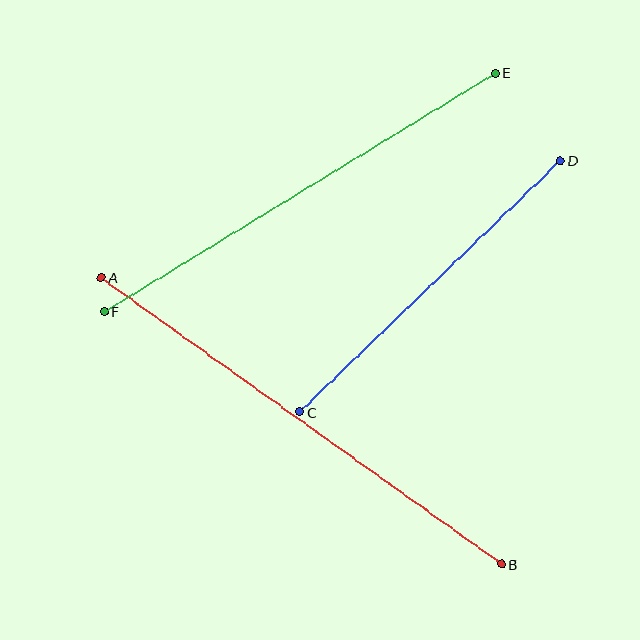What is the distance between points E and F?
The distance is approximately 458 pixels.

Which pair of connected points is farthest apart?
Points A and B are farthest apart.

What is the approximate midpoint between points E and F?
The midpoint is at approximately (300, 192) pixels.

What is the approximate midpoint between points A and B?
The midpoint is at approximately (302, 421) pixels.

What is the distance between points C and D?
The distance is approximately 362 pixels.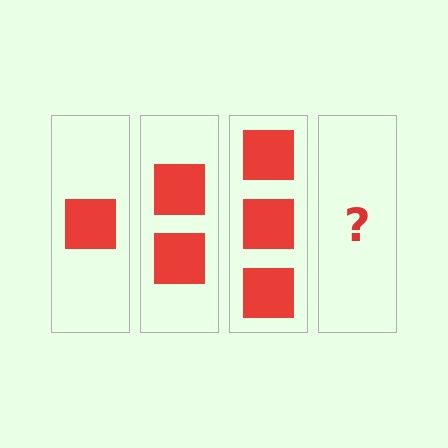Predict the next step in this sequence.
The next step is 4 squares.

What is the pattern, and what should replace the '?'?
The pattern is that each step adds one more square. The '?' should be 4 squares.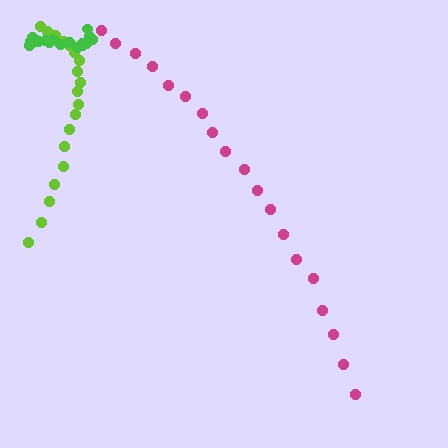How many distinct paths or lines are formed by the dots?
There are 3 distinct paths.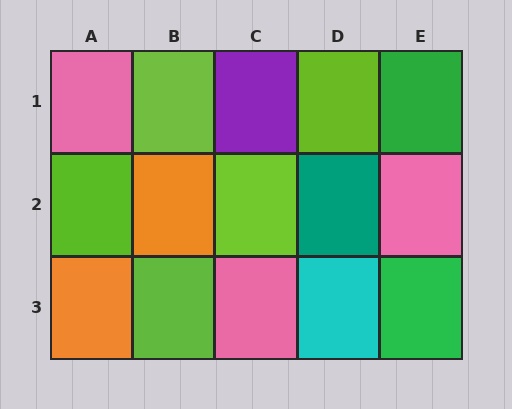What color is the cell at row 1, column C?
Purple.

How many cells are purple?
1 cell is purple.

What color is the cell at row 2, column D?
Teal.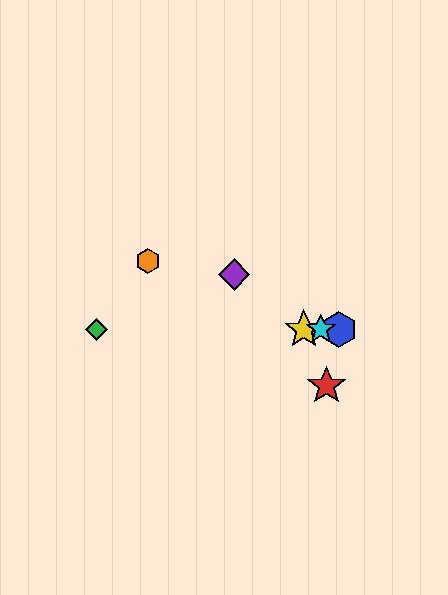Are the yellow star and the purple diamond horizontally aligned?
No, the yellow star is at y≈330 and the purple diamond is at y≈274.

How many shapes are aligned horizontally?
4 shapes (the blue hexagon, the green diamond, the yellow star, the cyan star) are aligned horizontally.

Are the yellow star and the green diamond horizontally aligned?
Yes, both are at y≈330.